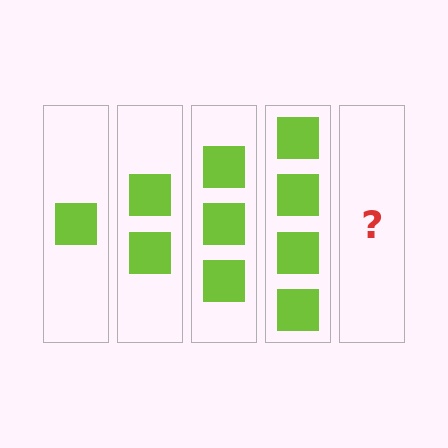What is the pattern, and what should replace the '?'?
The pattern is that each step adds one more square. The '?' should be 5 squares.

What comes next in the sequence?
The next element should be 5 squares.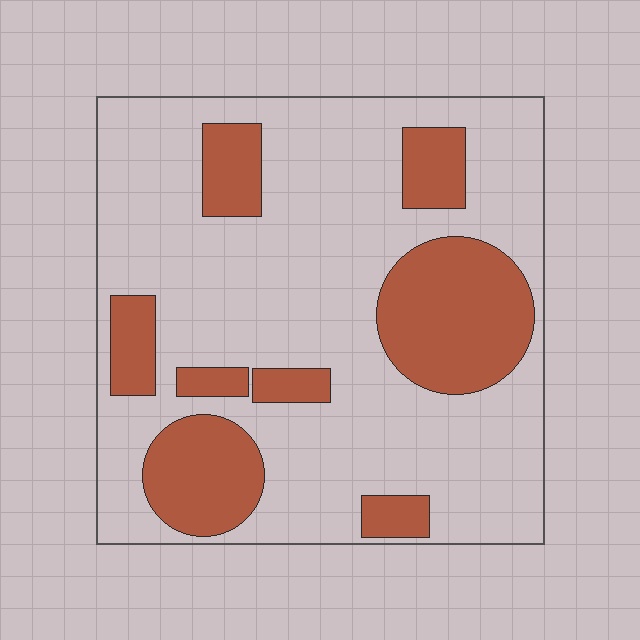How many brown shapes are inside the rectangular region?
8.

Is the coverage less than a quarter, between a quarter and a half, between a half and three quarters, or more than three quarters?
Between a quarter and a half.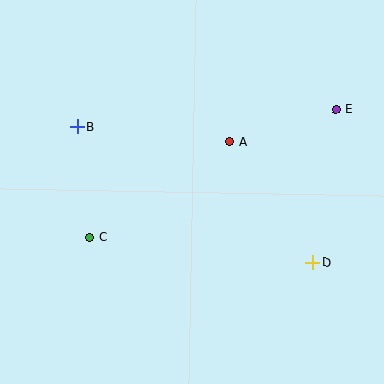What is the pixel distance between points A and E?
The distance between A and E is 111 pixels.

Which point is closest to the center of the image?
Point A at (230, 141) is closest to the center.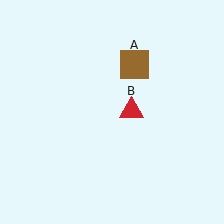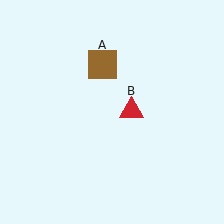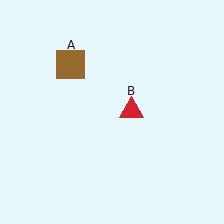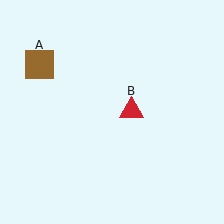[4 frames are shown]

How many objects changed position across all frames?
1 object changed position: brown square (object A).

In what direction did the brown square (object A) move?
The brown square (object A) moved left.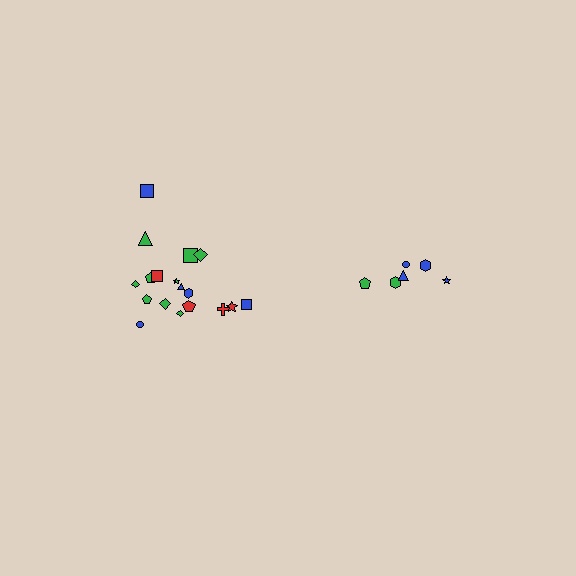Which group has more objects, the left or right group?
The left group.